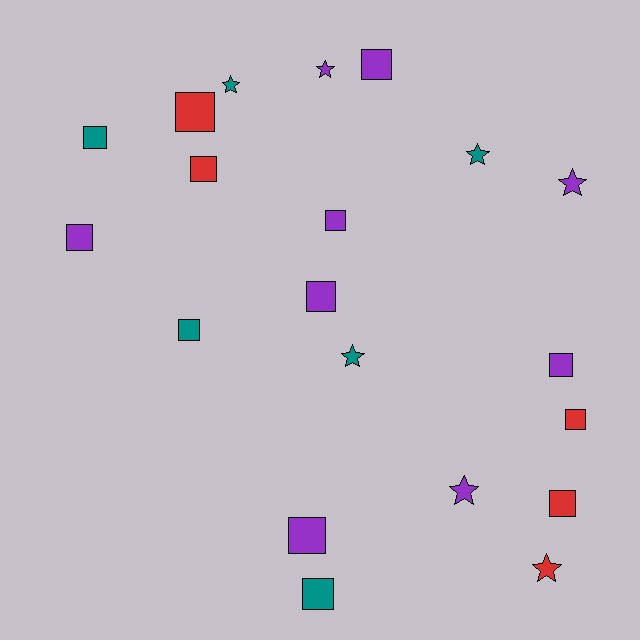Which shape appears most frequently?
Square, with 13 objects.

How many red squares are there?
There are 4 red squares.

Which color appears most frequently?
Purple, with 9 objects.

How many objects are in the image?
There are 20 objects.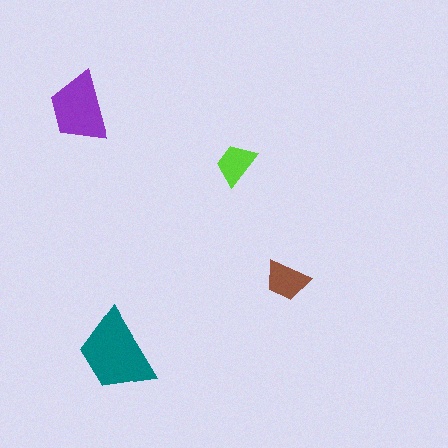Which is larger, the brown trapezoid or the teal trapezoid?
The teal one.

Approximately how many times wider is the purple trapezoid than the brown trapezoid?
About 1.5 times wider.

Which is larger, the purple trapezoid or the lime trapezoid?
The purple one.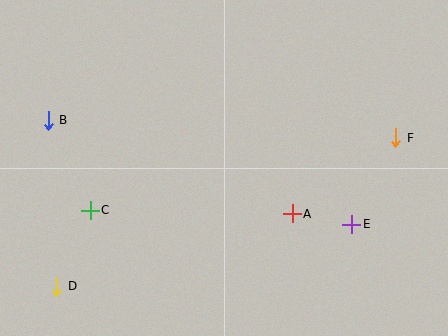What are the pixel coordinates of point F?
Point F is at (396, 138).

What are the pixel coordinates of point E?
Point E is at (352, 224).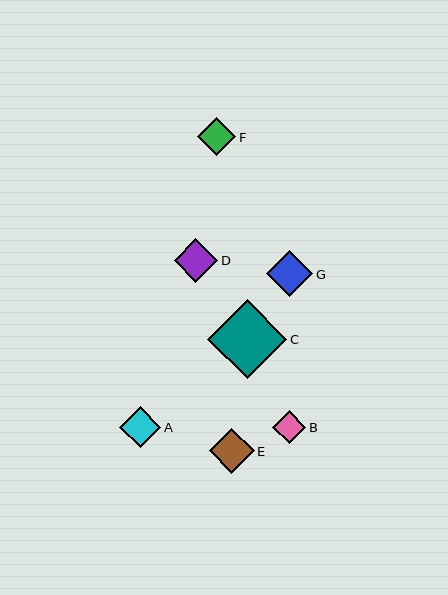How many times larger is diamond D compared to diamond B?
Diamond D is approximately 1.3 times the size of diamond B.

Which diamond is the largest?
Diamond C is the largest with a size of approximately 79 pixels.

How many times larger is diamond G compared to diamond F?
Diamond G is approximately 1.2 times the size of diamond F.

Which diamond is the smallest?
Diamond B is the smallest with a size of approximately 33 pixels.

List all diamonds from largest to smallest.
From largest to smallest: C, G, E, D, A, F, B.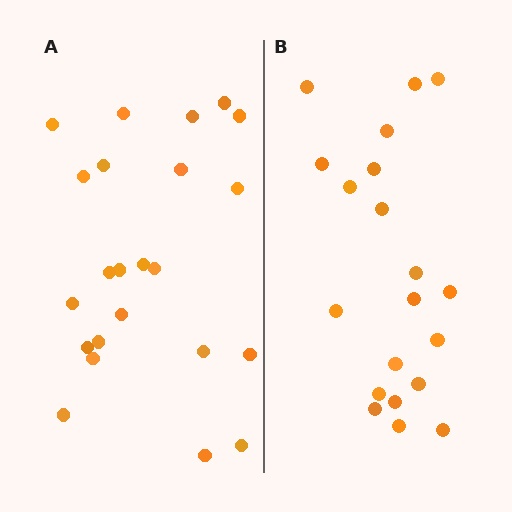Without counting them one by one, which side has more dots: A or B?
Region A (the left region) has more dots.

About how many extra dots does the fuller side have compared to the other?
Region A has just a few more — roughly 2 or 3 more dots than region B.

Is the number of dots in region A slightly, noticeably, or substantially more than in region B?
Region A has only slightly more — the two regions are fairly close. The ratio is roughly 1.1 to 1.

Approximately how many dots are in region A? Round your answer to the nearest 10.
About 20 dots. (The exact count is 23, which rounds to 20.)